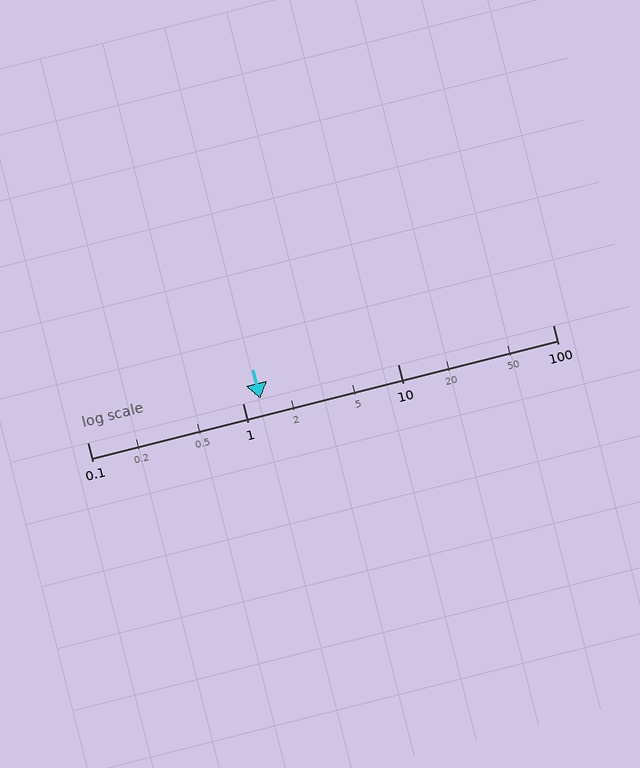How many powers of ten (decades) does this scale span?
The scale spans 3 decades, from 0.1 to 100.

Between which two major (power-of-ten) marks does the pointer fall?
The pointer is between 1 and 10.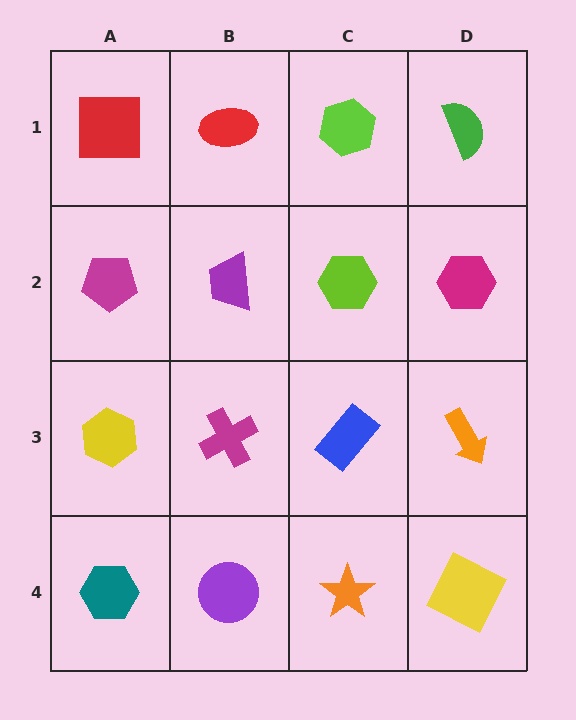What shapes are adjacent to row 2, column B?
A red ellipse (row 1, column B), a magenta cross (row 3, column B), a magenta pentagon (row 2, column A), a lime hexagon (row 2, column C).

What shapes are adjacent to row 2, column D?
A green semicircle (row 1, column D), an orange arrow (row 3, column D), a lime hexagon (row 2, column C).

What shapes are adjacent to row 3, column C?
A lime hexagon (row 2, column C), an orange star (row 4, column C), a magenta cross (row 3, column B), an orange arrow (row 3, column D).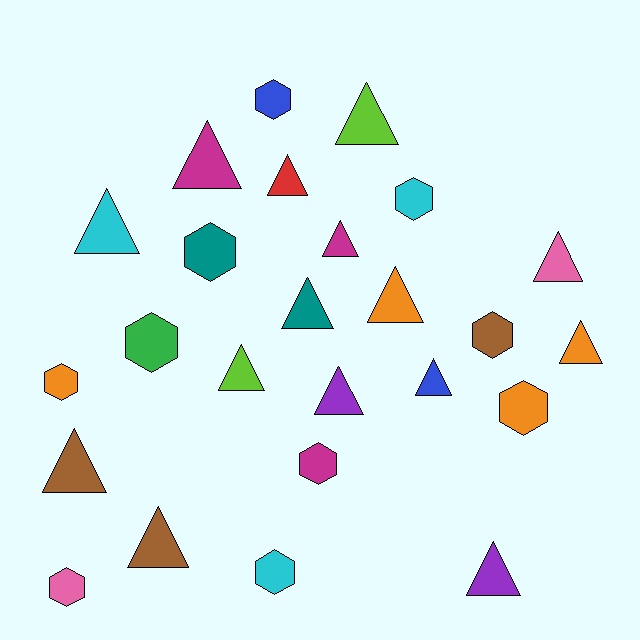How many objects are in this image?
There are 25 objects.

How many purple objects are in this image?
There are 2 purple objects.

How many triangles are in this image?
There are 15 triangles.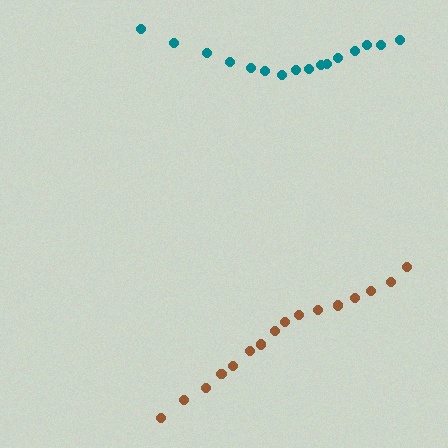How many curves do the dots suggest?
There are 2 distinct paths.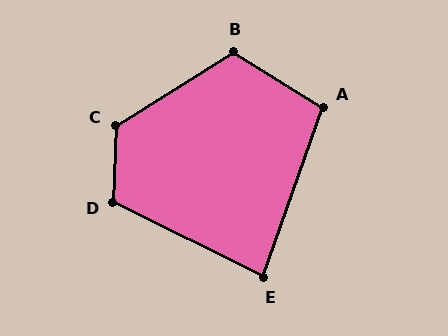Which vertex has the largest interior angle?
C, at approximately 124 degrees.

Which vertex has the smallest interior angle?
E, at approximately 83 degrees.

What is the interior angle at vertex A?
Approximately 102 degrees (obtuse).